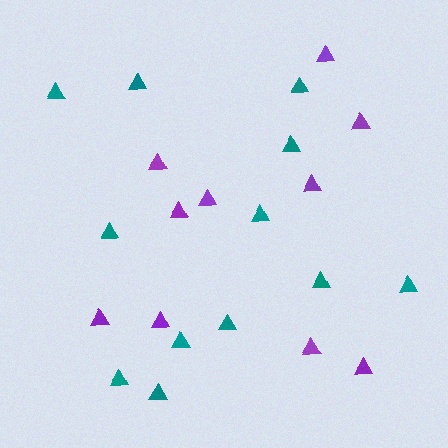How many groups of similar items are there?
There are 2 groups: one group of teal triangles (12) and one group of purple triangles (10).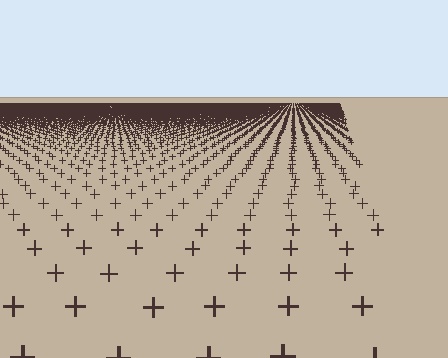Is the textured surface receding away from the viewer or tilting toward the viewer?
The surface is receding away from the viewer. Texture elements get smaller and denser toward the top.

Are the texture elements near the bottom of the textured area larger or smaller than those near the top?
Larger. Near the bottom, elements are closer to the viewer and appear at a bigger on-screen size.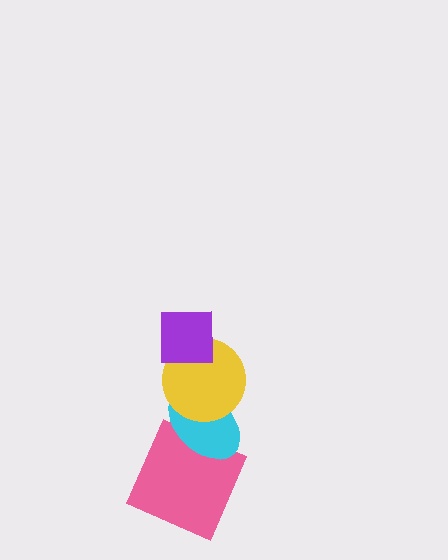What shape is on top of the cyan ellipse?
The yellow circle is on top of the cyan ellipse.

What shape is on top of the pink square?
The cyan ellipse is on top of the pink square.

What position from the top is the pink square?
The pink square is 4th from the top.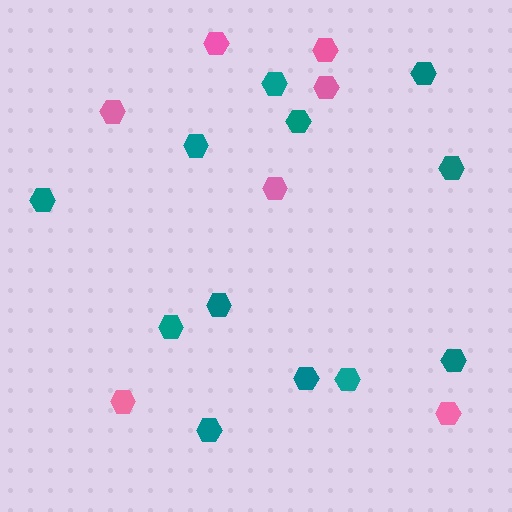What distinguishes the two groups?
There are 2 groups: one group of teal hexagons (12) and one group of pink hexagons (7).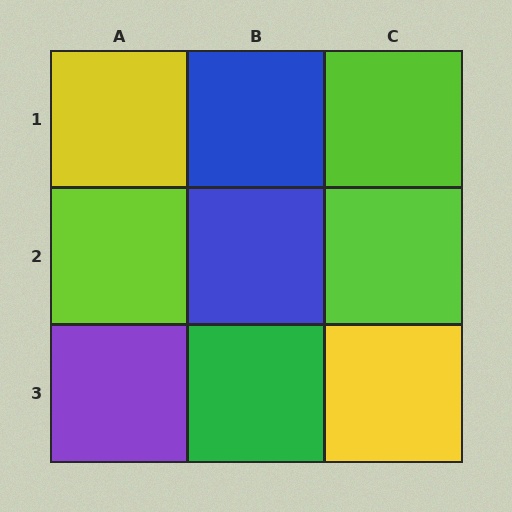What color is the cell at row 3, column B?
Green.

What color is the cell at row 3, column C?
Yellow.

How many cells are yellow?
2 cells are yellow.